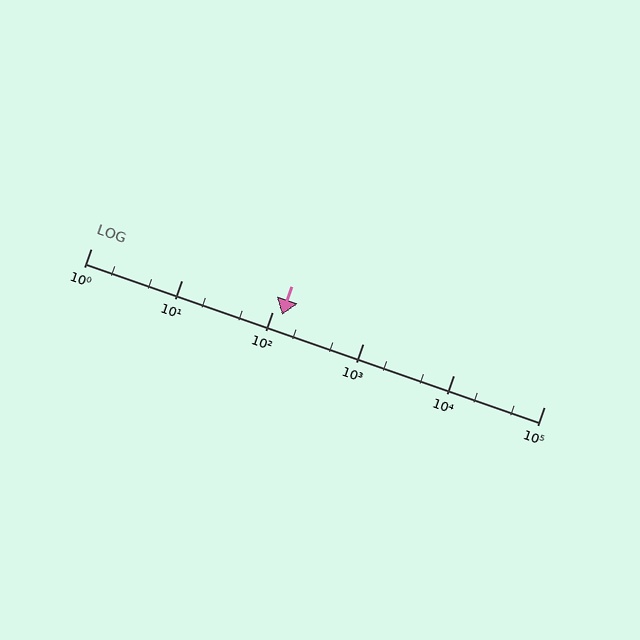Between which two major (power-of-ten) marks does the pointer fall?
The pointer is between 100 and 1000.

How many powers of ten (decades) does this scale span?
The scale spans 5 decades, from 1 to 100000.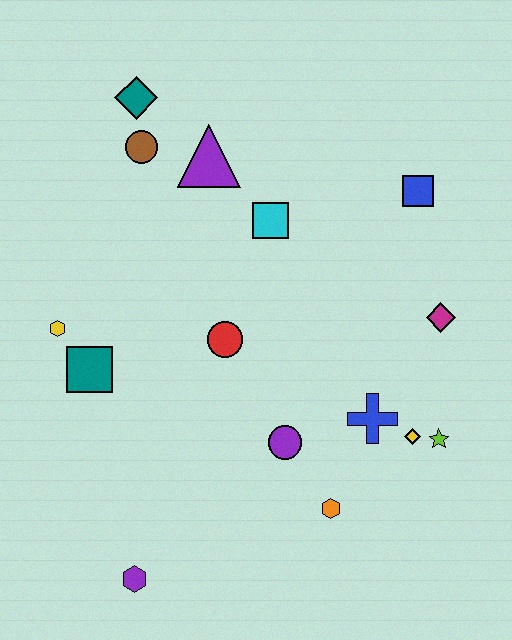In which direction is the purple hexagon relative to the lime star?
The purple hexagon is to the left of the lime star.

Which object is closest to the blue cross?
The yellow diamond is closest to the blue cross.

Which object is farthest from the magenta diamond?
The purple hexagon is farthest from the magenta diamond.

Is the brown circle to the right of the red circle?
No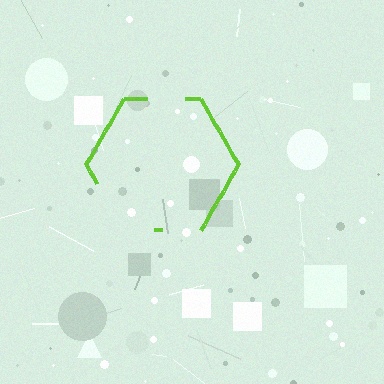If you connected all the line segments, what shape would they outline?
They would outline a hexagon.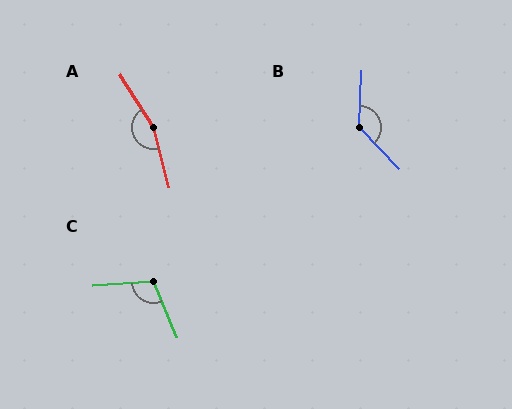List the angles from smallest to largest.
C (109°), B (133°), A (162°).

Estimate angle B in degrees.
Approximately 133 degrees.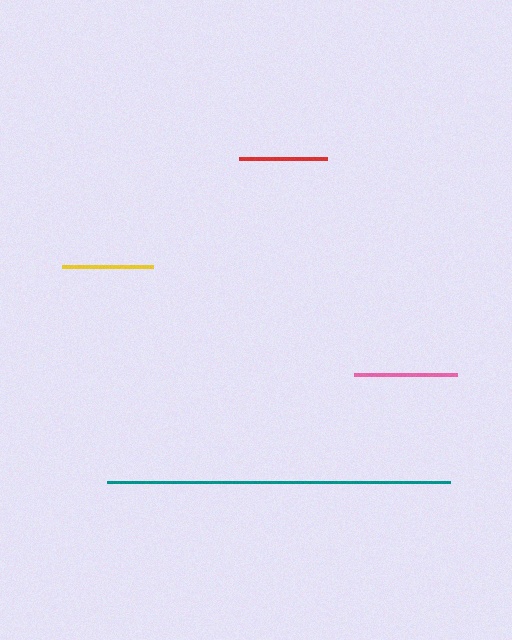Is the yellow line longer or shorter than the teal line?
The teal line is longer than the yellow line.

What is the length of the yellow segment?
The yellow segment is approximately 91 pixels long.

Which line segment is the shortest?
The red line is the shortest at approximately 88 pixels.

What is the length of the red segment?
The red segment is approximately 88 pixels long.